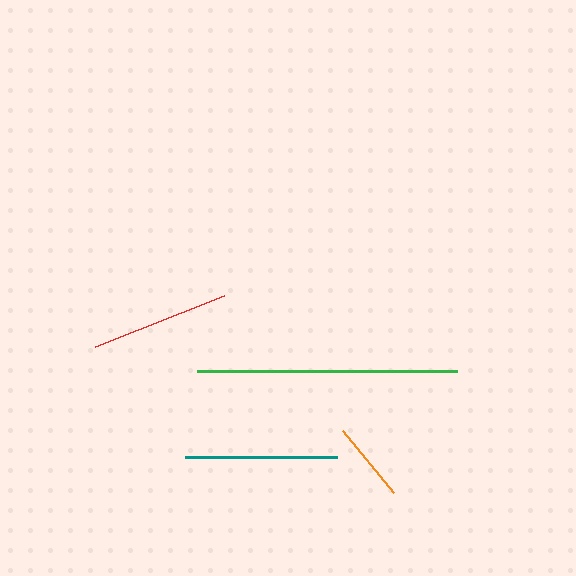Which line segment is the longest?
The green line is the longest at approximately 259 pixels.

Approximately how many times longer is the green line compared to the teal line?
The green line is approximately 1.7 times the length of the teal line.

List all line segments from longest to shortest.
From longest to shortest: green, teal, red, orange.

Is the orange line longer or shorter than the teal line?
The teal line is longer than the orange line.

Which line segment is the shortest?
The orange line is the shortest at approximately 79 pixels.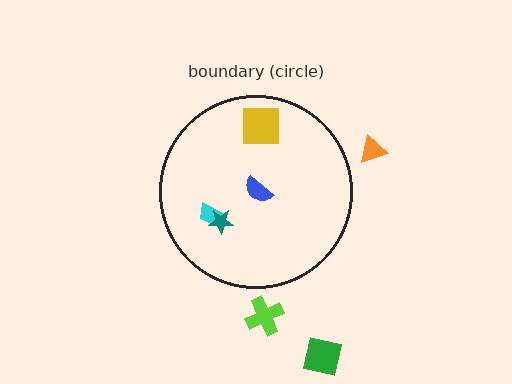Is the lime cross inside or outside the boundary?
Outside.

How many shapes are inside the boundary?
4 inside, 3 outside.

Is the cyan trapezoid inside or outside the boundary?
Inside.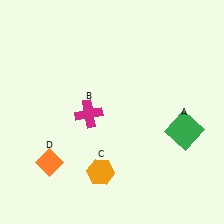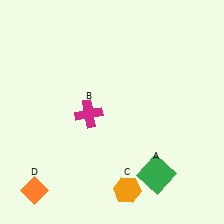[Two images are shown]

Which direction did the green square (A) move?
The green square (A) moved down.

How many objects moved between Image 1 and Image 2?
3 objects moved between the two images.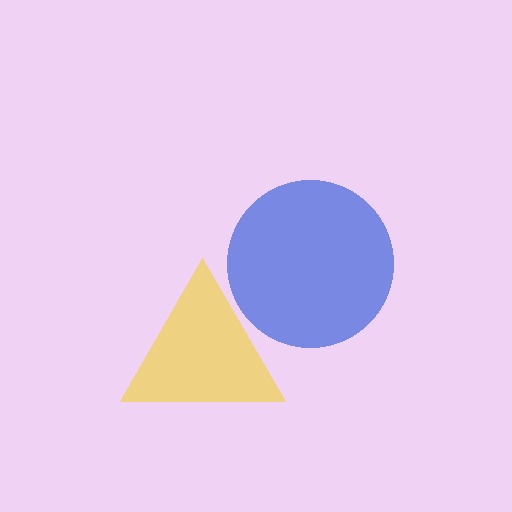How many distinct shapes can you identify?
There are 2 distinct shapes: a blue circle, a yellow triangle.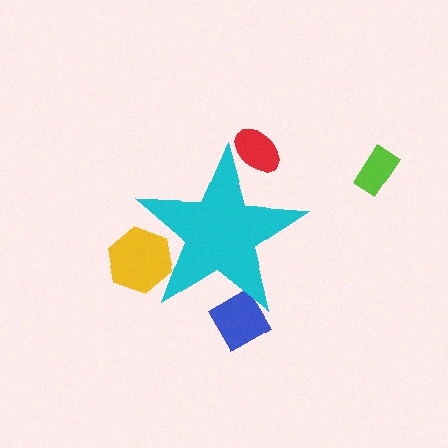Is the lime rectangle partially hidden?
No, the lime rectangle is fully visible.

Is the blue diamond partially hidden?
Yes, the blue diamond is partially hidden behind the cyan star.